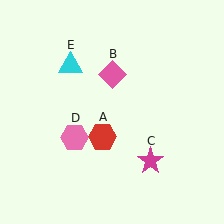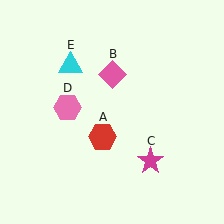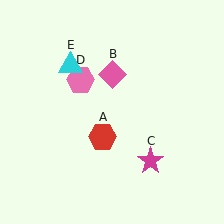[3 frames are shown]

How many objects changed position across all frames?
1 object changed position: pink hexagon (object D).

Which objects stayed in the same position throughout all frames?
Red hexagon (object A) and pink diamond (object B) and magenta star (object C) and cyan triangle (object E) remained stationary.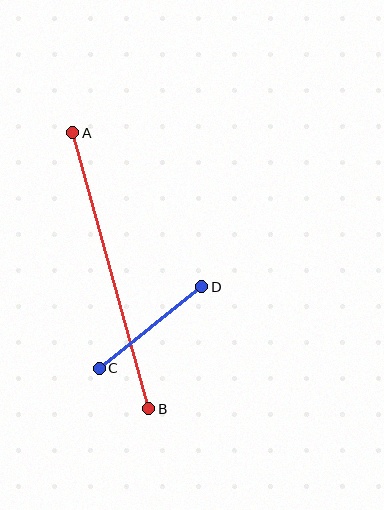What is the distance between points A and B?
The distance is approximately 286 pixels.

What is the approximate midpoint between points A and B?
The midpoint is at approximately (111, 271) pixels.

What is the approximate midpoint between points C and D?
The midpoint is at approximately (150, 327) pixels.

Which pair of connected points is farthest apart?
Points A and B are farthest apart.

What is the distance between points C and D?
The distance is approximately 131 pixels.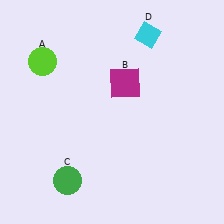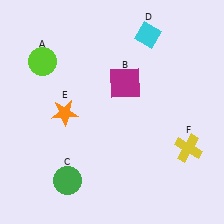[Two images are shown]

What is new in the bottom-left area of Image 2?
An orange star (E) was added in the bottom-left area of Image 2.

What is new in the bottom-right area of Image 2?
A yellow cross (F) was added in the bottom-right area of Image 2.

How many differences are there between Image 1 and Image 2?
There are 2 differences between the two images.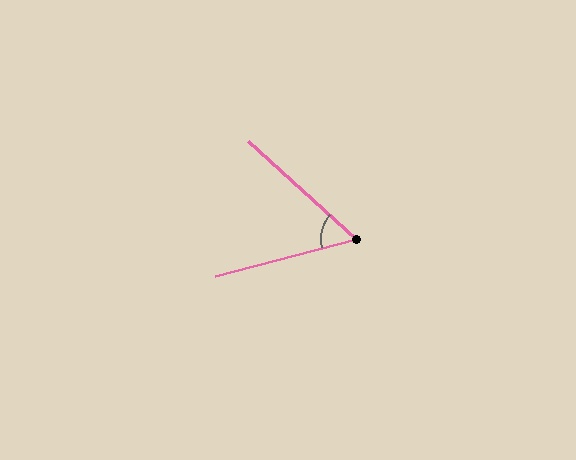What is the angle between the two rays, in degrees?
Approximately 57 degrees.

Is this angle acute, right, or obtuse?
It is acute.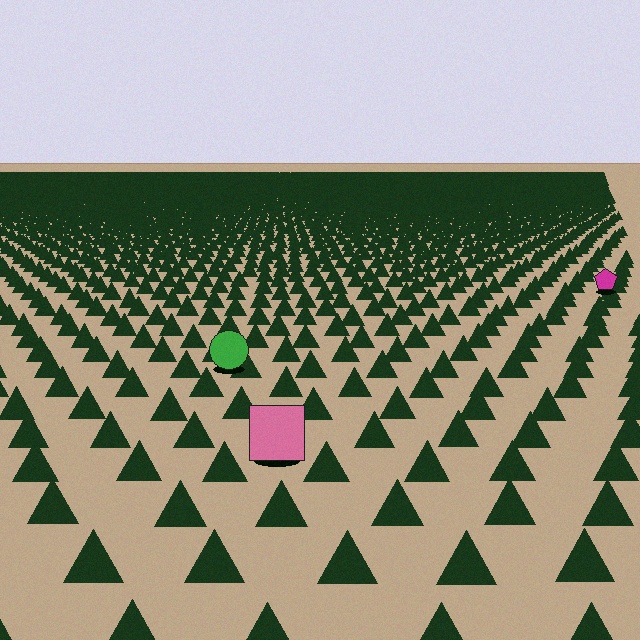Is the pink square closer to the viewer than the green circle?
Yes. The pink square is closer — you can tell from the texture gradient: the ground texture is coarser near it.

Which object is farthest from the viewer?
The magenta pentagon is farthest from the viewer. It appears smaller and the ground texture around it is denser.